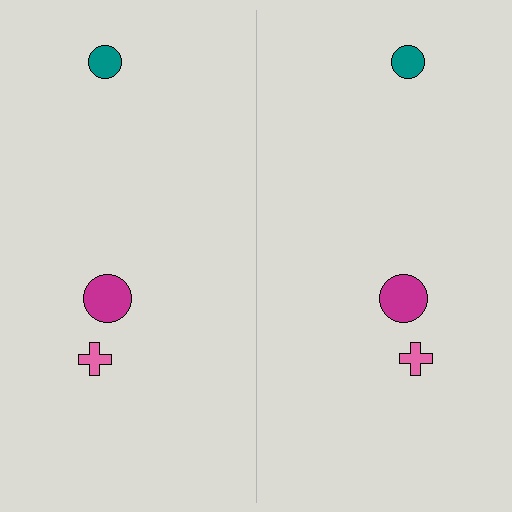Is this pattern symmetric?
Yes, this pattern has bilateral (reflection) symmetry.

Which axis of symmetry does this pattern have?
The pattern has a vertical axis of symmetry running through the center of the image.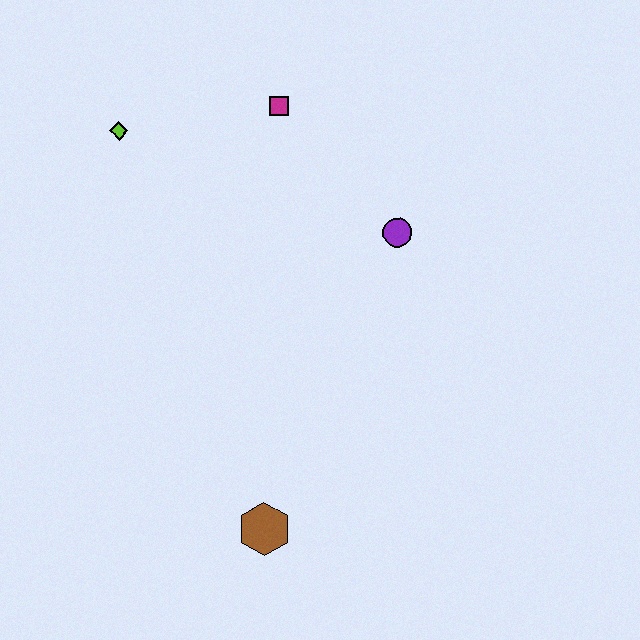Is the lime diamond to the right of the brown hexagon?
No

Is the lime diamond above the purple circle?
Yes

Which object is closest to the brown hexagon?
The purple circle is closest to the brown hexagon.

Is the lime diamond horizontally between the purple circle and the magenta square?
No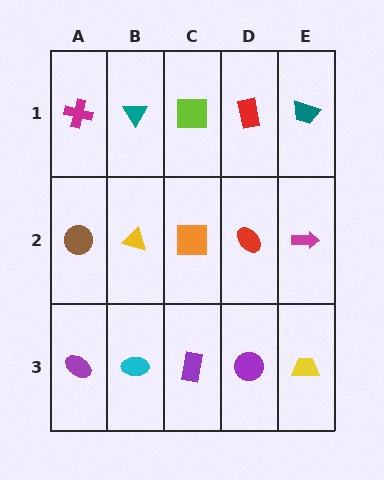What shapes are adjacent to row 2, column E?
A teal trapezoid (row 1, column E), a yellow trapezoid (row 3, column E), a red ellipse (row 2, column D).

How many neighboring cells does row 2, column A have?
3.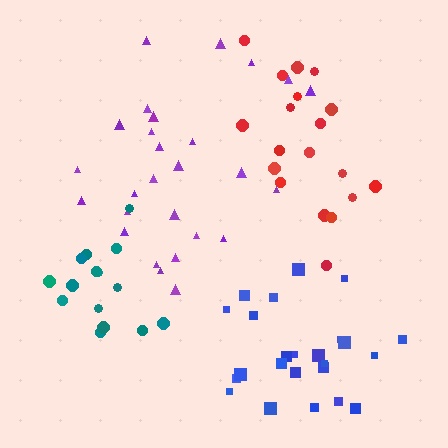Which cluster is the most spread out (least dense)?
Purple.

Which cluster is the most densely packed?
Blue.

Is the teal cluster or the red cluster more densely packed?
Teal.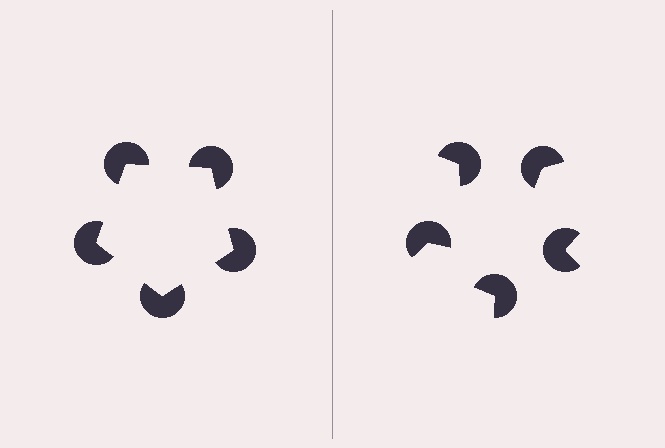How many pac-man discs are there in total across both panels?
10 — 5 on each side.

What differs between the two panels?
The pac-man discs are positioned identically on both sides; only the wedge orientations differ. On the left they align to a pentagon; on the right they are misaligned.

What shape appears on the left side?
An illusory pentagon.